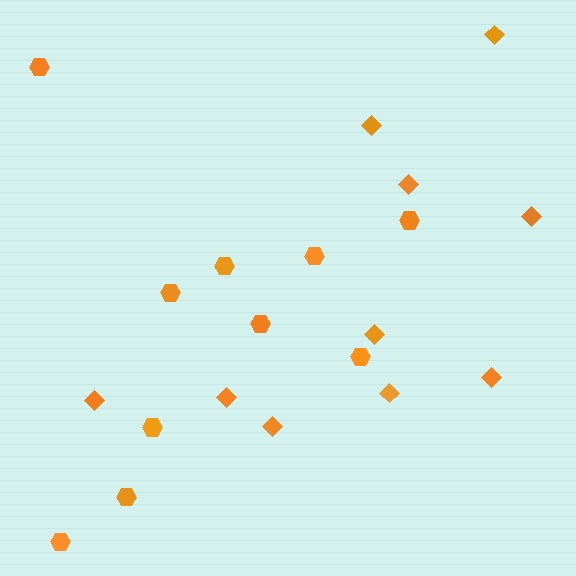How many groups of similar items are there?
There are 2 groups: one group of diamonds (10) and one group of hexagons (10).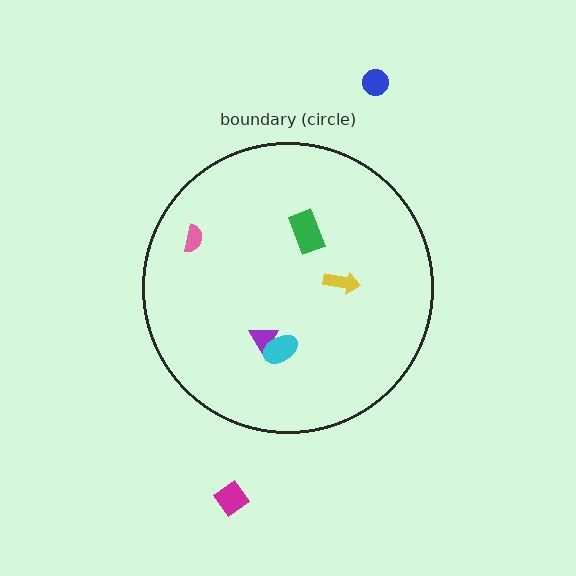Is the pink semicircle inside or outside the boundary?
Inside.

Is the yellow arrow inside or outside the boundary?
Inside.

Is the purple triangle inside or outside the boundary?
Inside.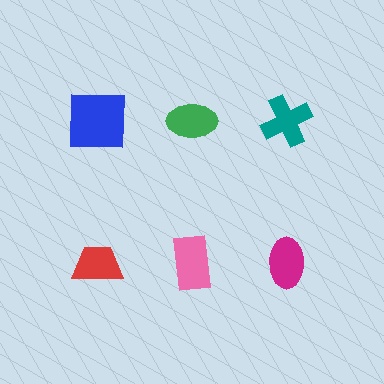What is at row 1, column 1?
A blue square.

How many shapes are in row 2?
3 shapes.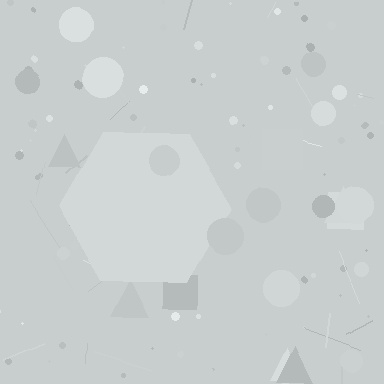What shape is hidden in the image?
A hexagon is hidden in the image.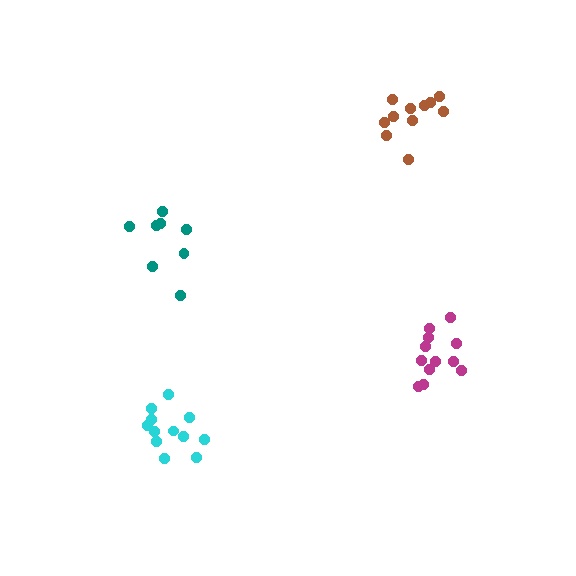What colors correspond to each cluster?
The clusters are colored: cyan, magenta, teal, brown.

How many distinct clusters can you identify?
There are 4 distinct clusters.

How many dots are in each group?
Group 1: 12 dots, Group 2: 12 dots, Group 3: 8 dots, Group 4: 11 dots (43 total).